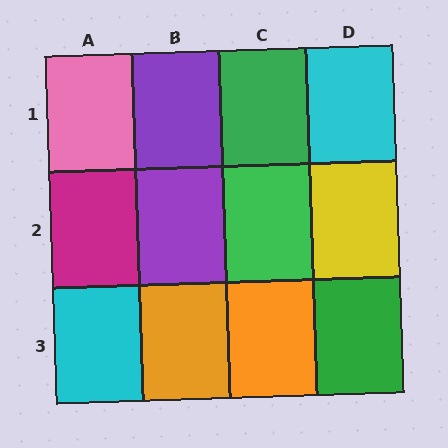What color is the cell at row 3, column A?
Cyan.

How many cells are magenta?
1 cell is magenta.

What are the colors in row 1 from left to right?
Pink, purple, green, cyan.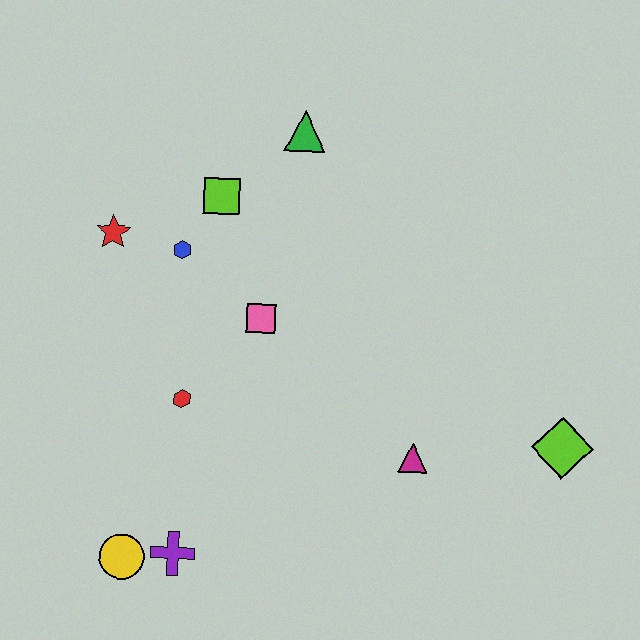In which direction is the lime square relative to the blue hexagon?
The lime square is above the blue hexagon.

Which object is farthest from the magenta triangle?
The red star is farthest from the magenta triangle.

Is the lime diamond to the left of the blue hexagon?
No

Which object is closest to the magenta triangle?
The lime diamond is closest to the magenta triangle.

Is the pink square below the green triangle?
Yes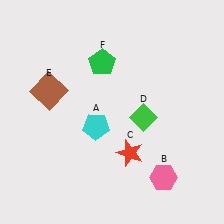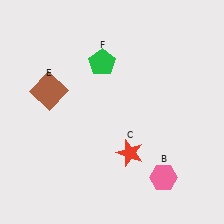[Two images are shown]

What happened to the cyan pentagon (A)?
The cyan pentagon (A) was removed in Image 2. It was in the bottom-left area of Image 1.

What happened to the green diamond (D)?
The green diamond (D) was removed in Image 2. It was in the bottom-right area of Image 1.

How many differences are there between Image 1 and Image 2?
There are 2 differences between the two images.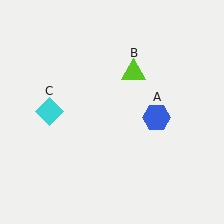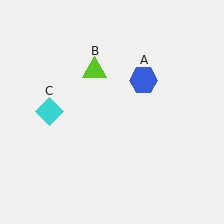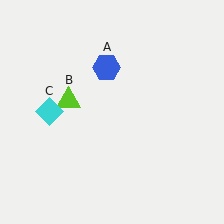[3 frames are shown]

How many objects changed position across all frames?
2 objects changed position: blue hexagon (object A), lime triangle (object B).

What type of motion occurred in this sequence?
The blue hexagon (object A), lime triangle (object B) rotated counterclockwise around the center of the scene.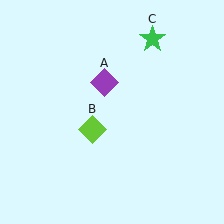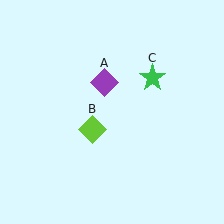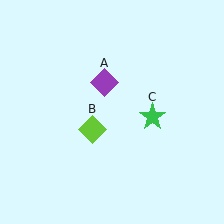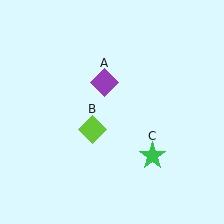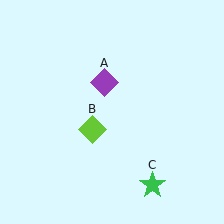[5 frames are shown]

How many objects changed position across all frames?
1 object changed position: green star (object C).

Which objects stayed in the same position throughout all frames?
Purple diamond (object A) and lime diamond (object B) remained stationary.